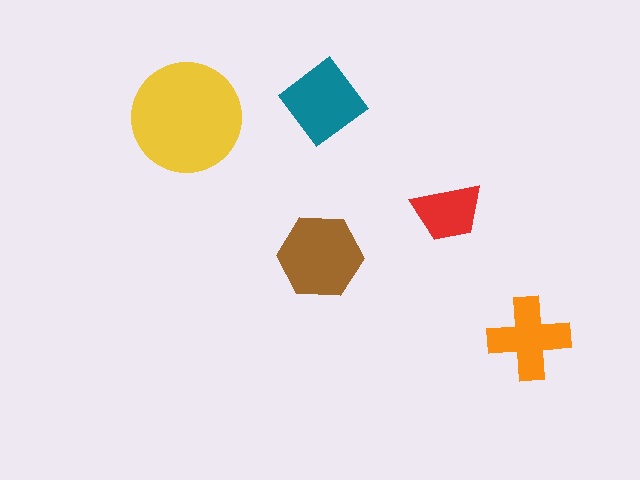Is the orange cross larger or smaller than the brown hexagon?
Smaller.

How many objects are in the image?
There are 5 objects in the image.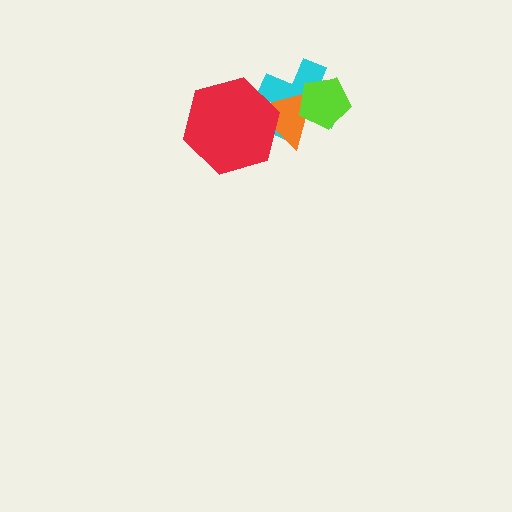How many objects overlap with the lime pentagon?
2 objects overlap with the lime pentagon.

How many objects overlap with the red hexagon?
2 objects overlap with the red hexagon.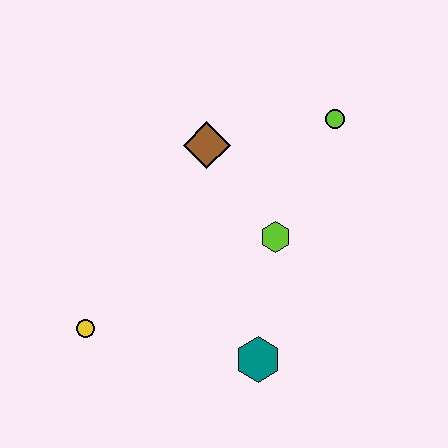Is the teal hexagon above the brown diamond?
No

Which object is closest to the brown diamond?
The lime hexagon is closest to the brown diamond.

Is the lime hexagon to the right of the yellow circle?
Yes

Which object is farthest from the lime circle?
The yellow circle is farthest from the lime circle.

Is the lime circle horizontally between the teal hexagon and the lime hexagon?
No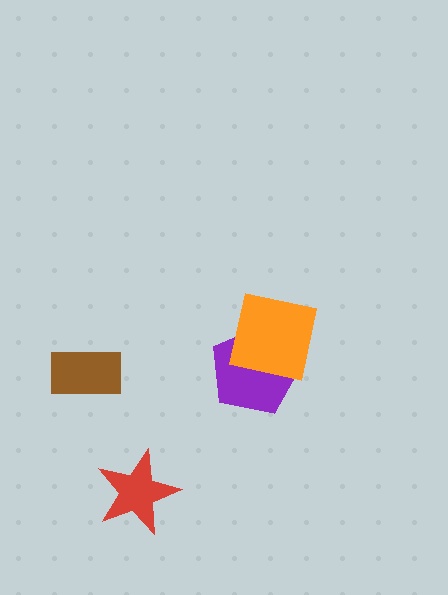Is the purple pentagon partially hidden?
Yes, it is partially covered by another shape.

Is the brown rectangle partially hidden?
No, no other shape covers it.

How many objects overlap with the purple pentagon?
1 object overlaps with the purple pentagon.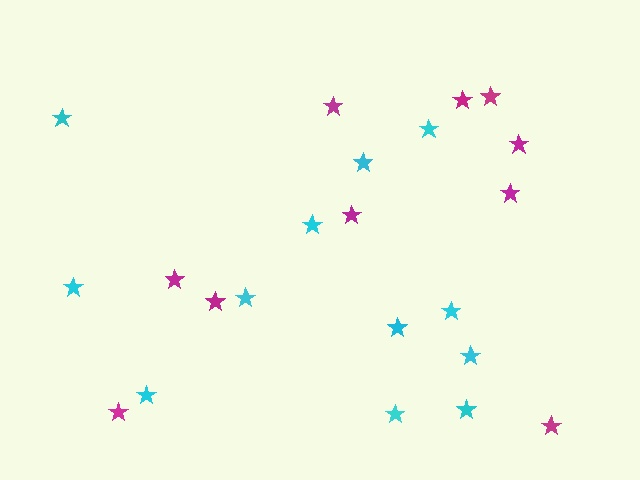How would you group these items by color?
There are 2 groups: one group of magenta stars (10) and one group of cyan stars (12).